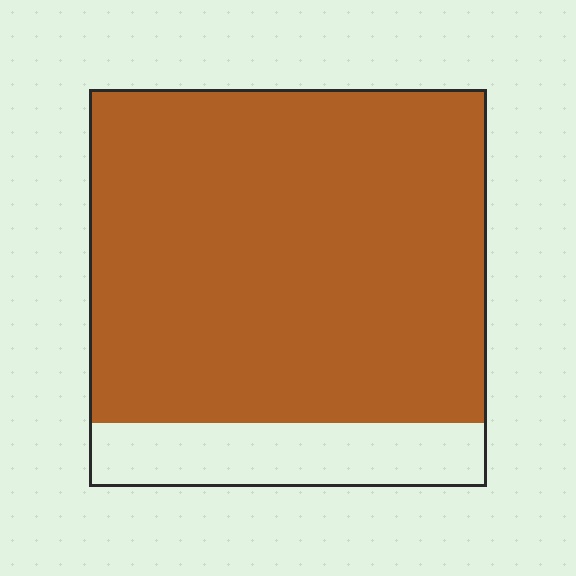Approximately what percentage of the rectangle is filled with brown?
Approximately 85%.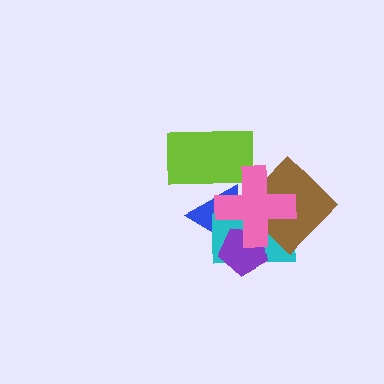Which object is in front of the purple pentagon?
The pink cross is in front of the purple pentagon.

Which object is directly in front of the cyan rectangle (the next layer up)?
The brown diamond is directly in front of the cyan rectangle.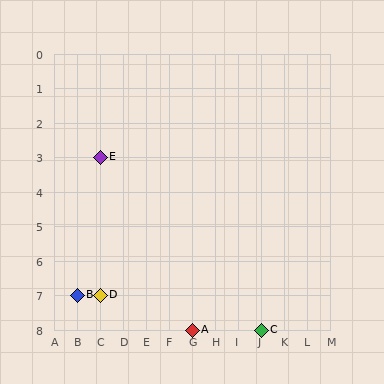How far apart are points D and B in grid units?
Points D and B are 1 column apart.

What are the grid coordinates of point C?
Point C is at grid coordinates (J, 8).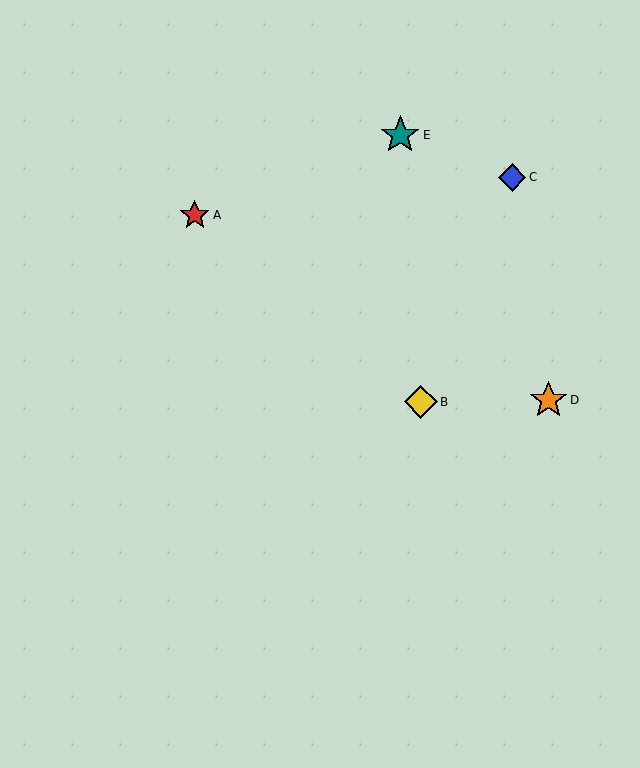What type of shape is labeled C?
Shape C is a blue diamond.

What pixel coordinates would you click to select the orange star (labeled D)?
Click at (549, 400) to select the orange star D.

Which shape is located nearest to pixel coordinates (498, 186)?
The blue diamond (labeled C) at (512, 177) is nearest to that location.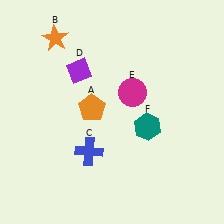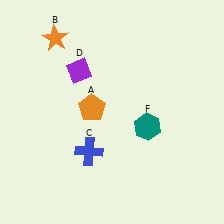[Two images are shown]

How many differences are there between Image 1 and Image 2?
There is 1 difference between the two images.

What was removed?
The magenta circle (E) was removed in Image 2.